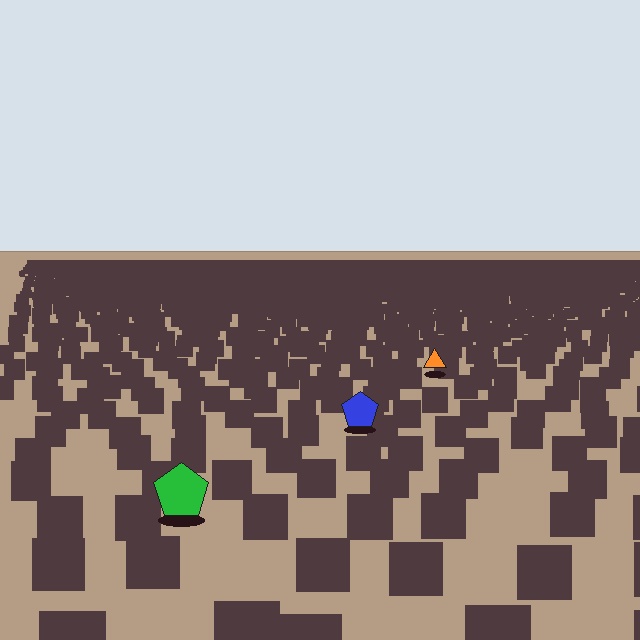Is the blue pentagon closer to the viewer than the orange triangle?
Yes. The blue pentagon is closer — you can tell from the texture gradient: the ground texture is coarser near it.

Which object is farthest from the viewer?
The orange triangle is farthest from the viewer. It appears smaller and the ground texture around it is denser.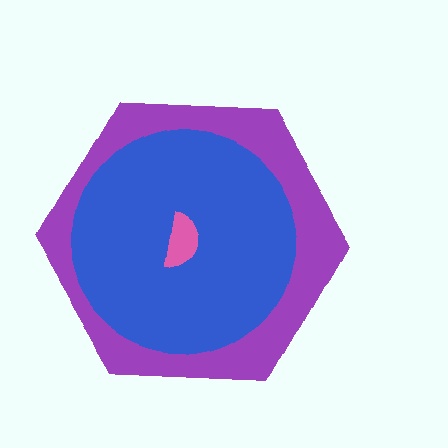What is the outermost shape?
The purple hexagon.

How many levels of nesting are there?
3.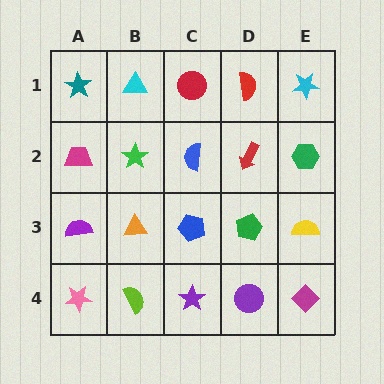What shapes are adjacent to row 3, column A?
A magenta trapezoid (row 2, column A), a pink star (row 4, column A), an orange triangle (row 3, column B).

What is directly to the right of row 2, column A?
A green star.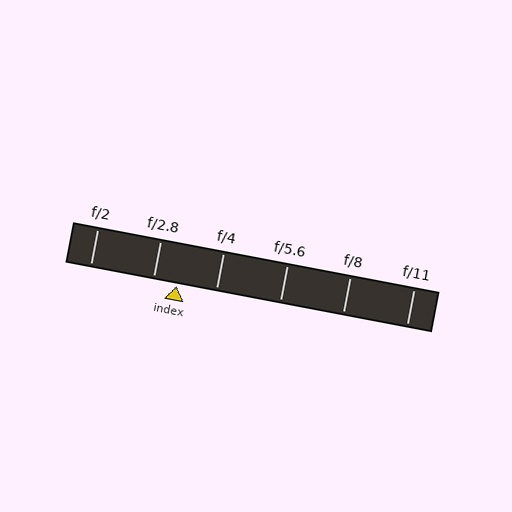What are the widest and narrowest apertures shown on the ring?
The widest aperture shown is f/2 and the narrowest is f/11.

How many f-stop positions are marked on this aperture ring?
There are 6 f-stop positions marked.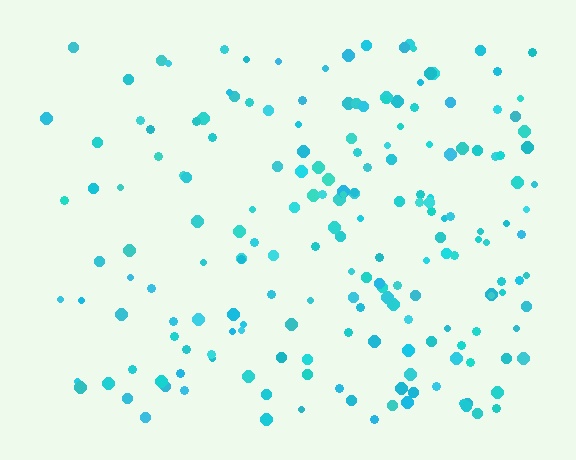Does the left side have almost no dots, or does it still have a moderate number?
Still a moderate number, just noticeably fewer than the right.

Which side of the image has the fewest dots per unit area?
The left.